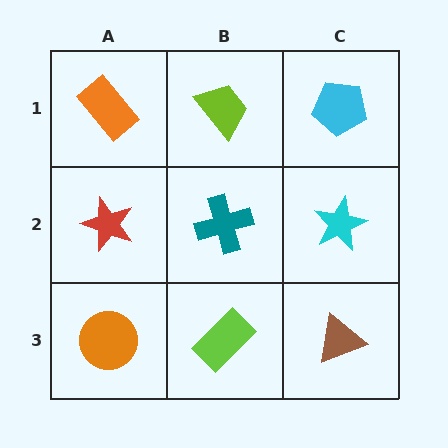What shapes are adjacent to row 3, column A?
A red star (row 2, column A), a lime rectangle (row 3, column B).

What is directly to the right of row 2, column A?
A teal cross.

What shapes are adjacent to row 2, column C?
A cyan pentagon (row 1, column C), a brown triangle (row 3, column C), a teal cross (row 2, column B).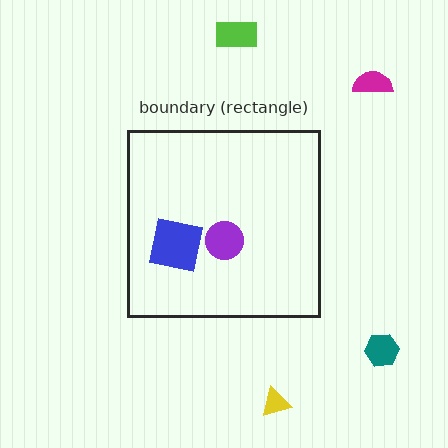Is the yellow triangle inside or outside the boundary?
Outside.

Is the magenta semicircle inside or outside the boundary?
Outside.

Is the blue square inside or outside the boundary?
Inside.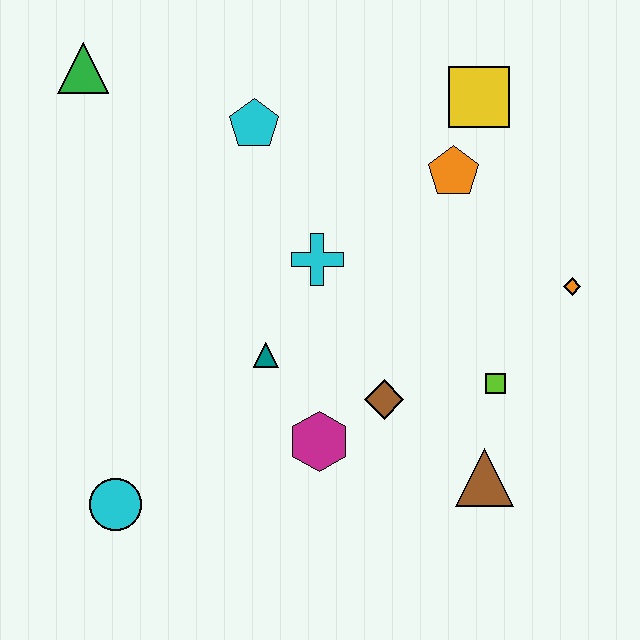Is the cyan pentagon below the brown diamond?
No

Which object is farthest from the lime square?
The green triangle is farthest from the lime square.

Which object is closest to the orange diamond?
The lime square is closest to the orange diamond.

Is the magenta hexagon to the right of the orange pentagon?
No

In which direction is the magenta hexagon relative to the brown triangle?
The magenta hexagon is to the left of the brown triangle.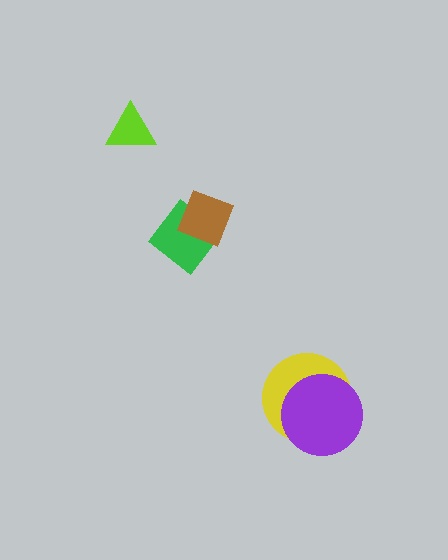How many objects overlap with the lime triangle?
0 objects overlap with the lime triangle.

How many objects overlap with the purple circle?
1 object overlaps with the purple circle.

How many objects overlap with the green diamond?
1 object overlaps with the green diamond.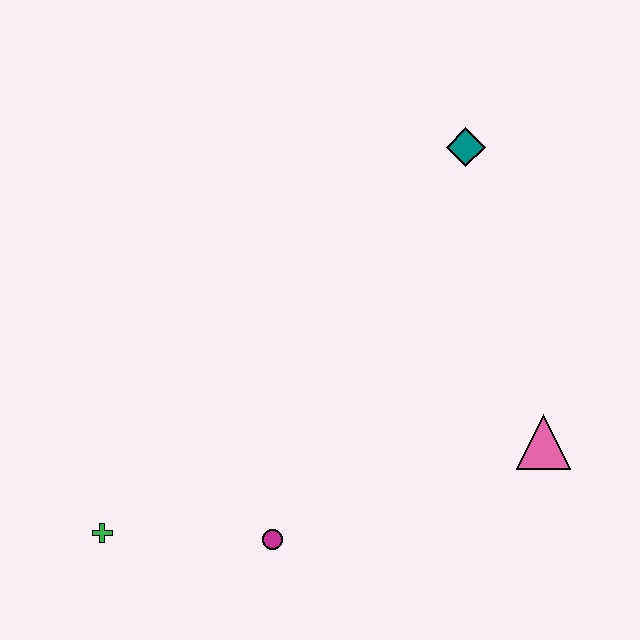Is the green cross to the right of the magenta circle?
No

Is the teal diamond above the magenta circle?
Yes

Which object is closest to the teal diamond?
The pink triangle is closest to the teal diamond.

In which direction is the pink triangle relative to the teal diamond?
The pink triangle is below the teal diamond.